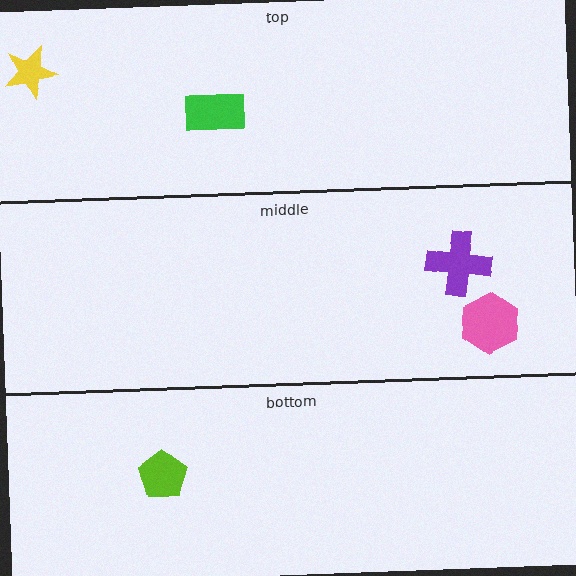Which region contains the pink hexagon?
The middle region.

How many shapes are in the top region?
2.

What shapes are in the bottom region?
The lime pentagon.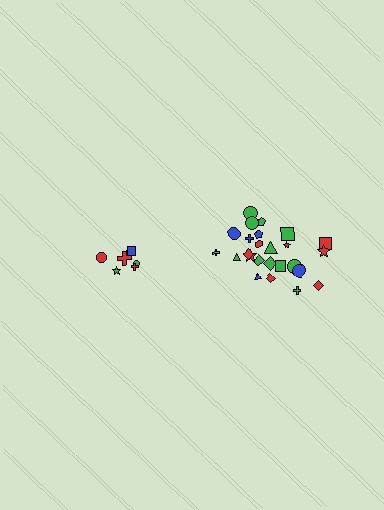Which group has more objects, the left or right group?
The right group.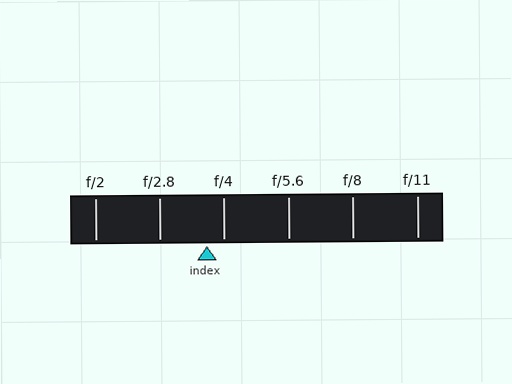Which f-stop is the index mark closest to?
The index mark is closest to f/4.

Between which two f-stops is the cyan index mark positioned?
The index mark is between f/2.8 and f/4.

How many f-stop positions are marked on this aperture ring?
There are 6 f-stop positions marked.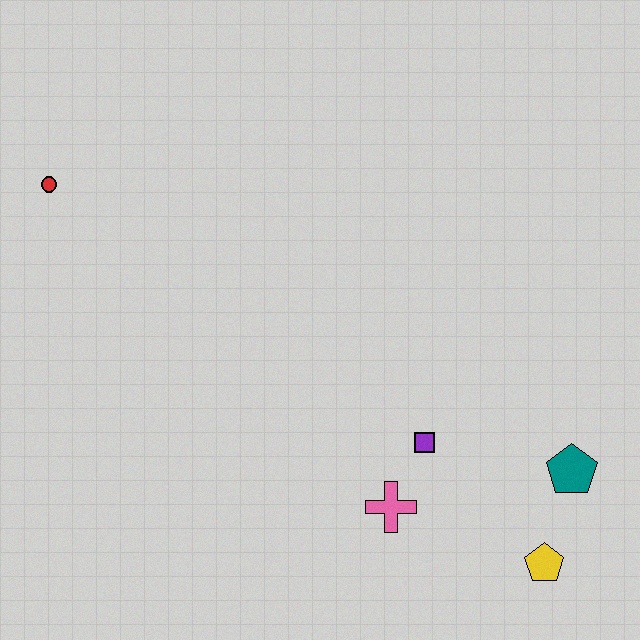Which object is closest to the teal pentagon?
The yellow pentagon is closest to the teal pentagon.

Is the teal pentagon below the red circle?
Yes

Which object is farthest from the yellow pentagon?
The red circle is farthest from the yellow pentagon.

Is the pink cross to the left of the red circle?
No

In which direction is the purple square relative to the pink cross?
The purple square is above the pink cross.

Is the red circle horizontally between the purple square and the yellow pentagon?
No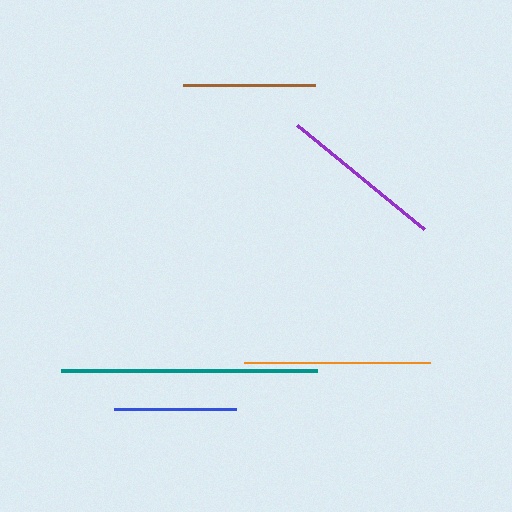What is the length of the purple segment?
The purple segment is approximately 164 pixels long.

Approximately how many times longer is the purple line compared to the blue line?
The purple line is approximately 1.3 times the length of the blue line.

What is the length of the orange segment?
The orange segment is approximately 186 pixels long.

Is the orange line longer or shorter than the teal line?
The teal line is longer than the orange line.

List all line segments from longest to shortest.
From longest to shortest: teal, orange, purple, brown, blue.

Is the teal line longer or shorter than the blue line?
The teal line is longer than the blue line.